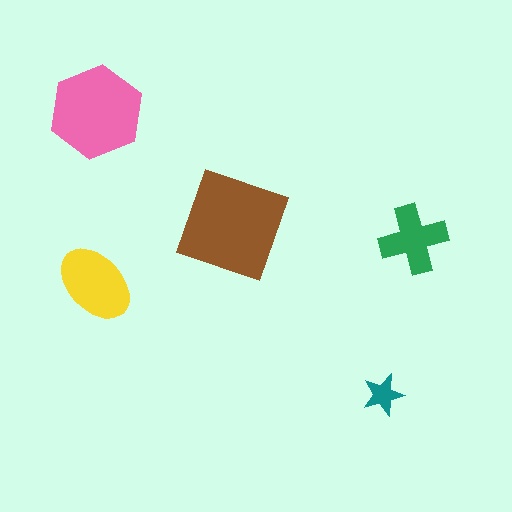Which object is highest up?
The pink hexagon is topmost.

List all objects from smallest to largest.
The teal star, the green cross, the yellow ellipse, the pink hexagon, the brown diamond.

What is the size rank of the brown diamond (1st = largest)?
1st.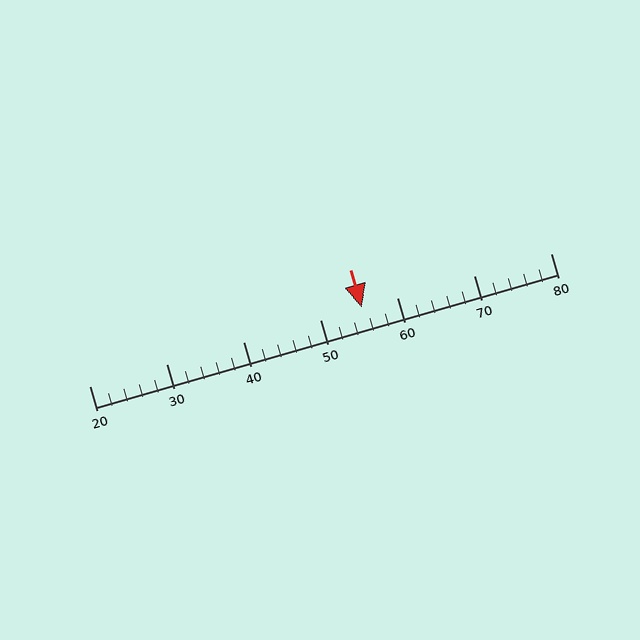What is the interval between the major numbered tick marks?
The major tick marks are spaced 10 units apart.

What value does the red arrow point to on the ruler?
The red arrow points to approximately 55.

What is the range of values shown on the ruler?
The ruler shows values from 20 to 80.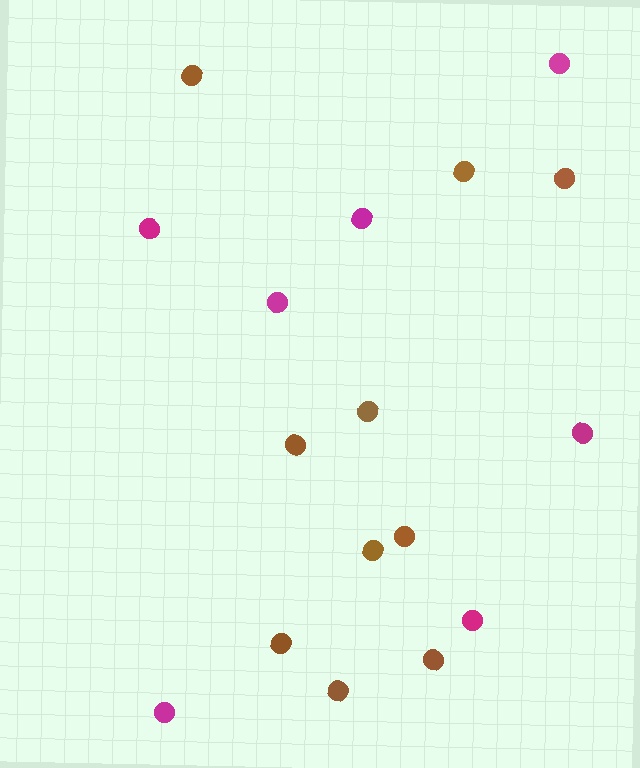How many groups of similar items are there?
There are 2 groups: one group of brown circles (10) and one group of magenta circles (7).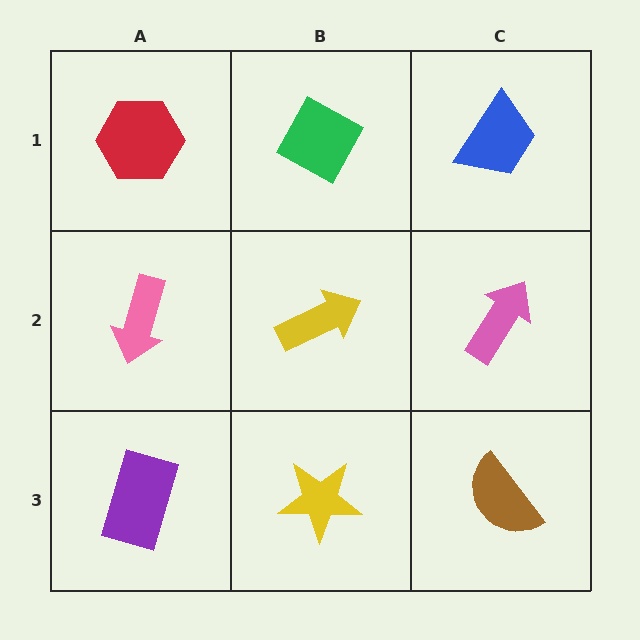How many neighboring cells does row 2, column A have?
3.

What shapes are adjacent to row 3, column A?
A pink arrow (row 2, column A), a yellow star (row 3, column B).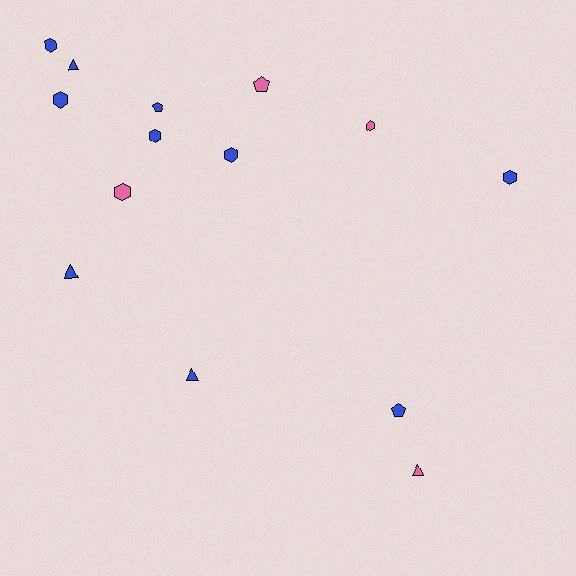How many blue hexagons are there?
There are 5 blue hexagons.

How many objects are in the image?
There are 14 objects.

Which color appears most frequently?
Blue, with 10 objects.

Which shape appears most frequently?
Hexagon, with 7 objects.